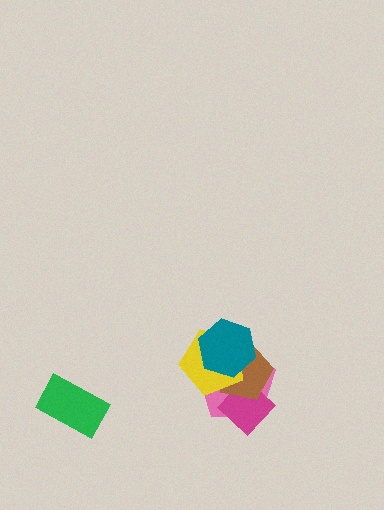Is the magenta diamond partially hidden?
Yes, it is partially covered by another shape.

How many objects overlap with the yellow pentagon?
4 objects overlap with the yellow pentagon.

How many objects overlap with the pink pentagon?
4 objects overlap with the pink pentagon.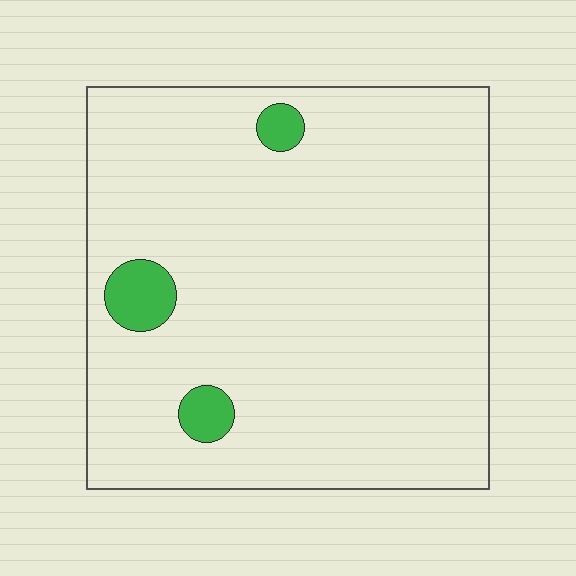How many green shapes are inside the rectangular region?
3.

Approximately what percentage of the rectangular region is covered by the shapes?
Approximately 5%.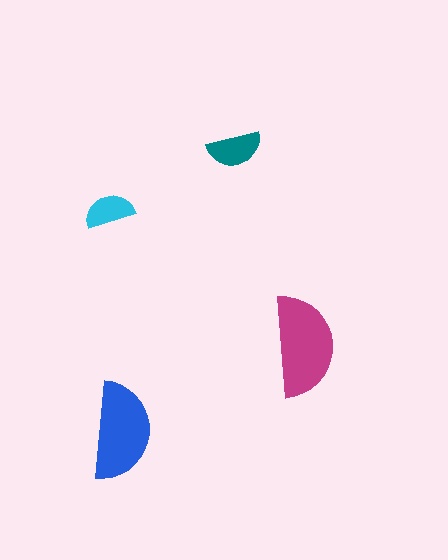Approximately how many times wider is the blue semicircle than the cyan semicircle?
About 2 times wider.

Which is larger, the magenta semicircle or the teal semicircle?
The magenta one.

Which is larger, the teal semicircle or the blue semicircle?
The blue one.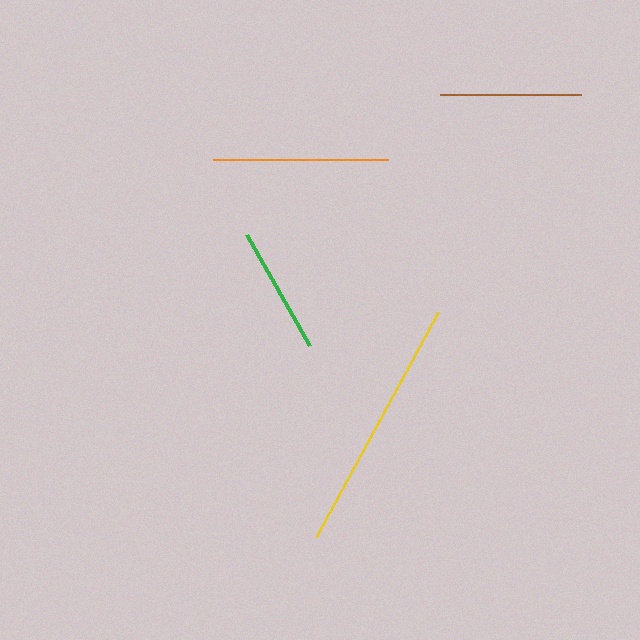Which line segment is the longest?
The yellow line is the longest at approximately 256 pixels.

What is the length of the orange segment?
The orange segment is approximately 175 pixels long.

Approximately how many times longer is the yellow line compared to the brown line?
The yellow line is approximately 1.8 times the length of the brown line.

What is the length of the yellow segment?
The yellow segment is approximately 256 pixels long.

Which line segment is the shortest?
The green line is the shortest at approximately 128 pixels.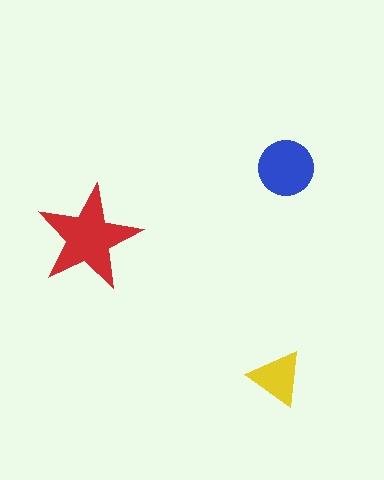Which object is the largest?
The red star.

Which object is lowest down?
The yellow triangle is bottommost.